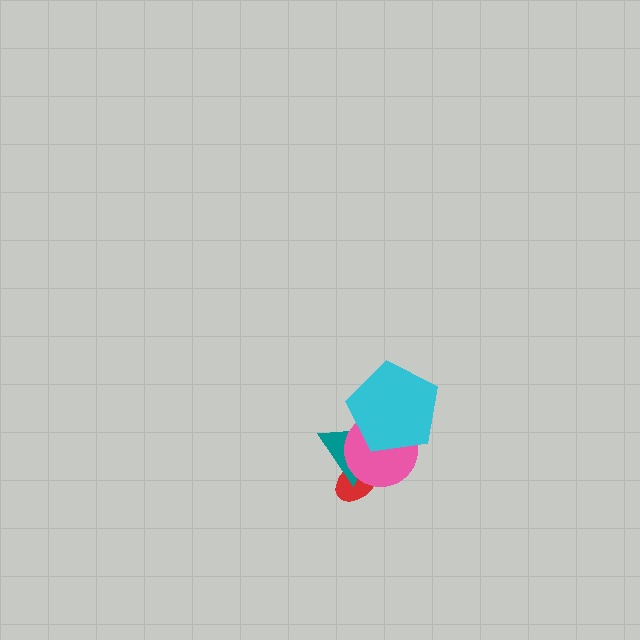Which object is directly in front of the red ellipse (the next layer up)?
The teal triangle is directly in front of the red ellipse.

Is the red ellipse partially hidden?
Yes, it is partially covered by another shape.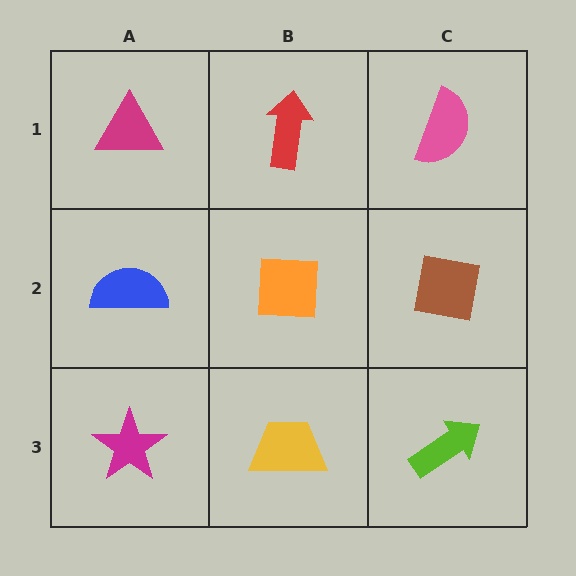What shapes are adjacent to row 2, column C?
A pink semicircle (row 1, column C), a lime arrow (row 3, column C), an orange square (row 2, column B).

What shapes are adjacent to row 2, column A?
A magenta triangle (row 1, column A), a magenta star (row 3, column A), an orange square (row 2, column B).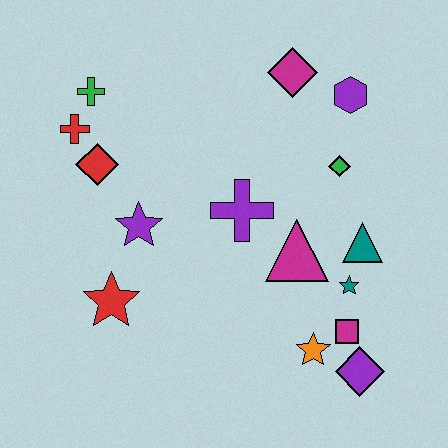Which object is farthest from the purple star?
The purple diamond is farthest from the purple star.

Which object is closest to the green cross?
The red cross is closest to the green cross.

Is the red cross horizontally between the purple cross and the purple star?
No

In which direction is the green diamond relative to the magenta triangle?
The green diamond is above the magenta triangle.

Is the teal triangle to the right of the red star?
Yes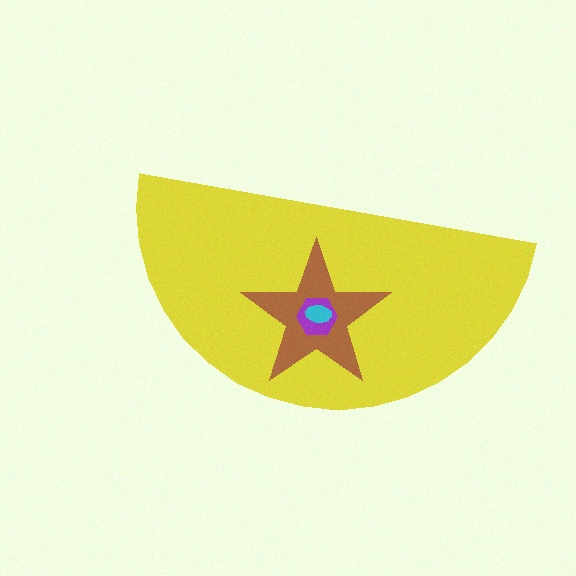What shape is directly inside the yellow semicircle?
The brown star.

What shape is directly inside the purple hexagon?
The cyan ellipse.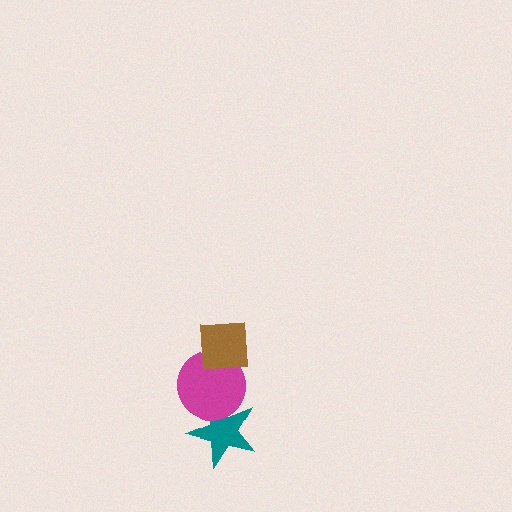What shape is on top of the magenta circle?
The brown square is on top of the magenta circle.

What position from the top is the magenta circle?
The magenta circle is 2nd from the top.